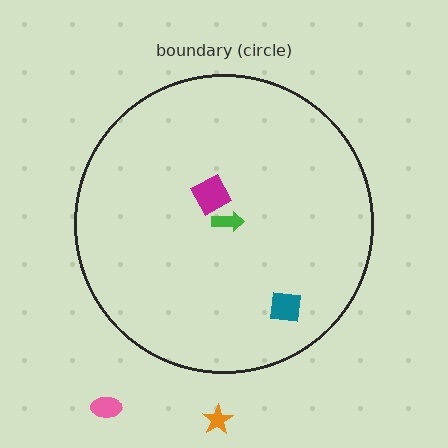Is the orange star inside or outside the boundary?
Outside.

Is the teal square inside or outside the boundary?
Inside.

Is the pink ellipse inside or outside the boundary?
Outside.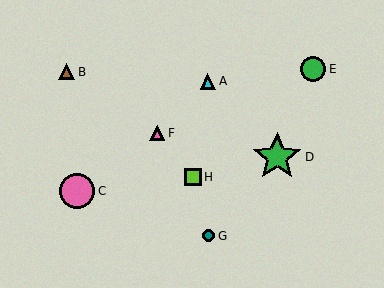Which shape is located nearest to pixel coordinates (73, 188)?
The pink circle (labeled C) at (77, 191) is nearest to that location.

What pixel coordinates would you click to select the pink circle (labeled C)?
Click at (77, 191) to select the pink circle C.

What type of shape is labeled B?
Shape B is a brown triangle.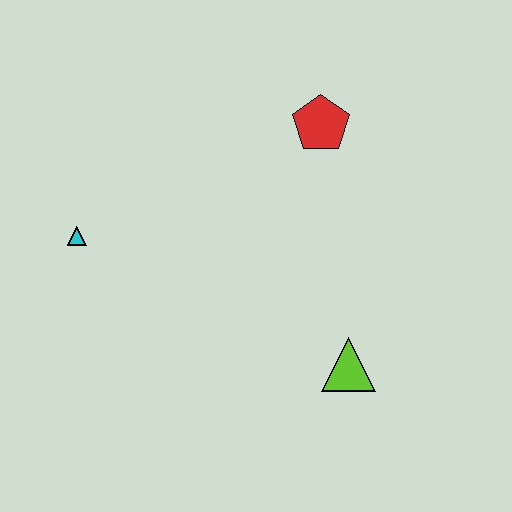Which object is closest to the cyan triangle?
The red pentagon is closest to the cyan triangle.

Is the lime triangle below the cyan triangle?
Yes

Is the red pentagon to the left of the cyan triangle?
No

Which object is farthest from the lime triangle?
The cyan triangle is farthest from the lime triangle.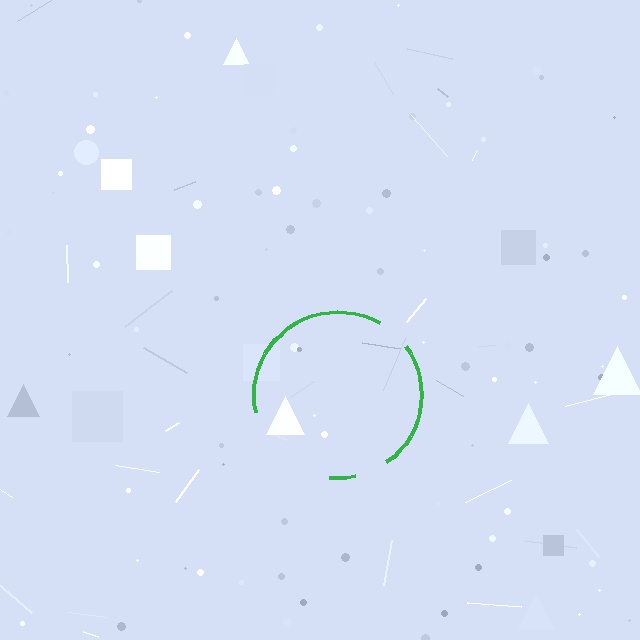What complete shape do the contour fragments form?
The contour fragments form a circle.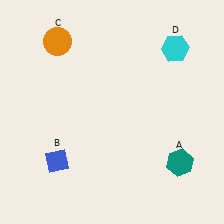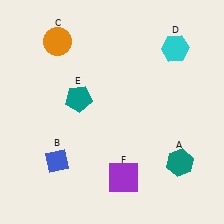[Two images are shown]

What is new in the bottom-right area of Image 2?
A purple square (F) was added in the bottom-right area of Image 2.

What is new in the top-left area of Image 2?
A teal pentagon (E) was added in the top-left area of Image 2.